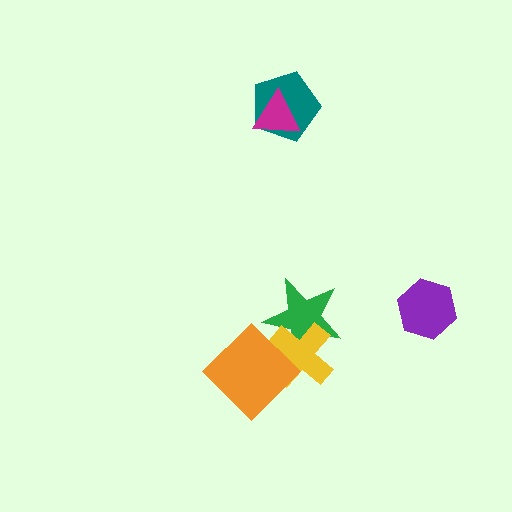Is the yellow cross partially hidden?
Yes, it is partially covered by another shape.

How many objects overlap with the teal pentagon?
1 object overlaps with the teal pentagon.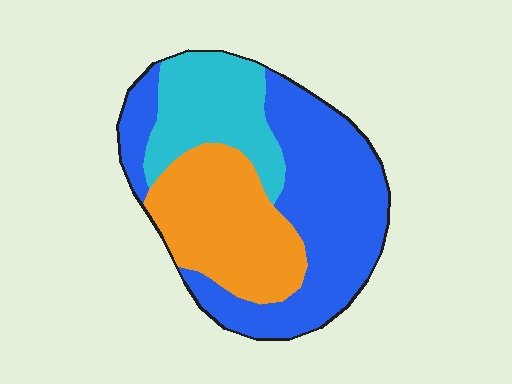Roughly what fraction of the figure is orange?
Orange takes up about one third (1/3) of the figure.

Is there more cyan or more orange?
Orange.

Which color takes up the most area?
Blue, at roughly 50%.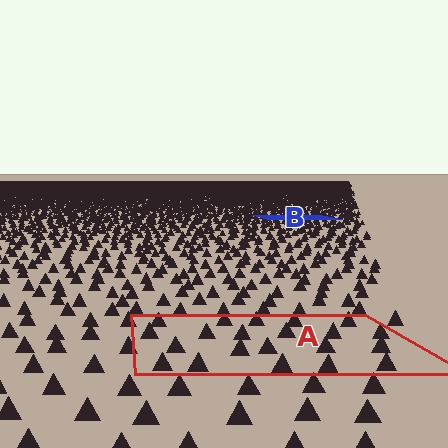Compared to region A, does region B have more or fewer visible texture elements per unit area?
Region B has more texture elements per unit area — they are packed more densely because it is farther away.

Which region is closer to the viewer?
Region A is closer. The texture elements there are larger and more spread out.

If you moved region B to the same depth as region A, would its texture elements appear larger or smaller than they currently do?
They would appear larger. At a closer depth, the same texture elements are projected at a bigger on-screen size.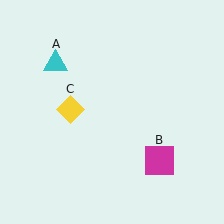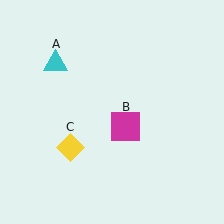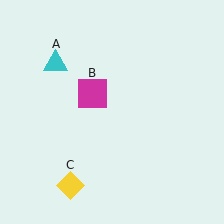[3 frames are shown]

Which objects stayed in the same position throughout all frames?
Cyan triangle (object A) remained stationary.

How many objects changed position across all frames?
2 objects changed position: magenta square (object B), yellow diamond (object C).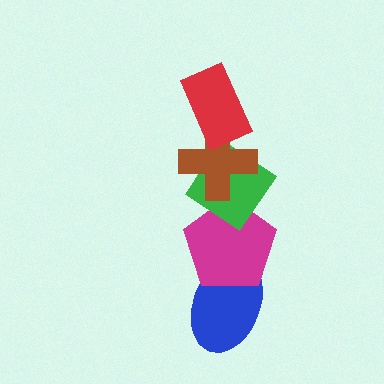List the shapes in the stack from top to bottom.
From top to bottom: the red rectangle, the brown cross, the green diamond, the magenta pentagon, the blue ellipse.